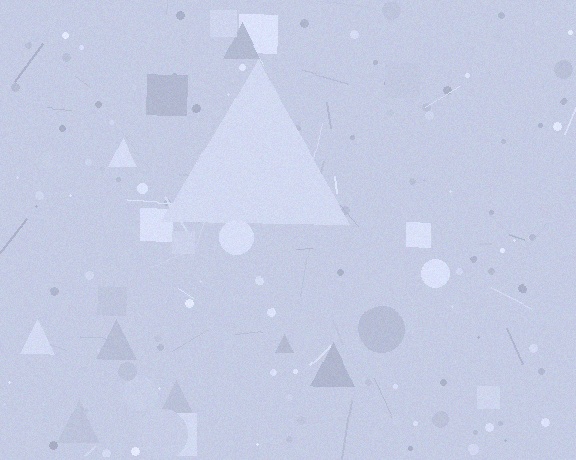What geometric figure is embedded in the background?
A triangle is embedded in the background.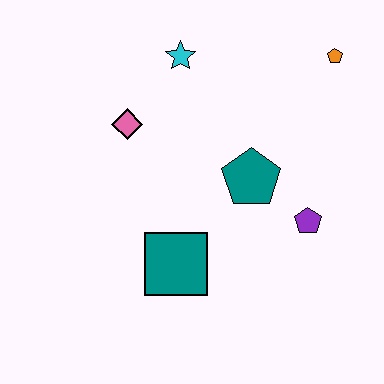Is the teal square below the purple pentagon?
Yes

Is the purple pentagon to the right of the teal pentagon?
Yes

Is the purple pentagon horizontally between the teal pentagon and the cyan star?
No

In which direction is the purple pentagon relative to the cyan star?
The purple pentagon is below the cyan star.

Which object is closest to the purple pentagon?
The teal pentagon is closest to the purple pentagon.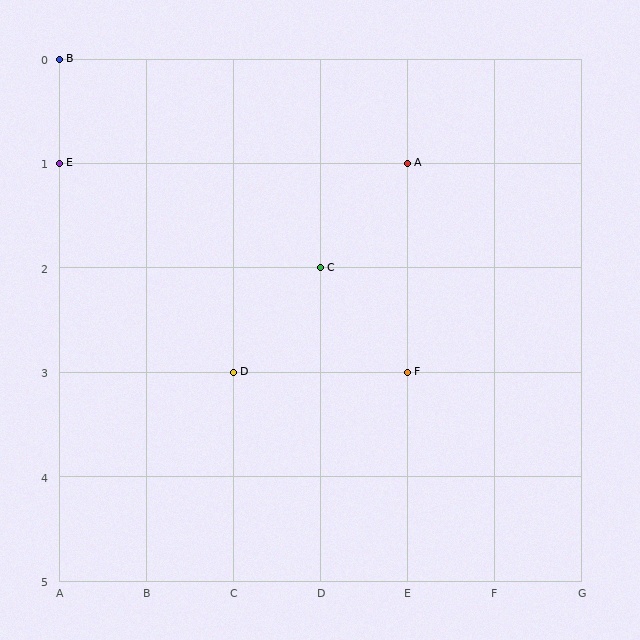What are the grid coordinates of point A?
Point A is at grid coordinates (E, 1).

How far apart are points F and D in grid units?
Points F and D are 2 columns apart.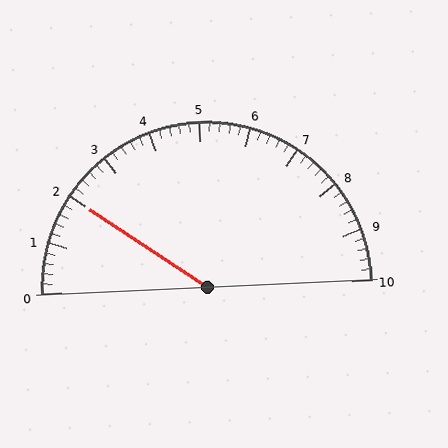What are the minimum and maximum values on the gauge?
The gauge ranges from 0 to 10.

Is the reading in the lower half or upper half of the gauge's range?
The reading is in the lower half of the range (0 to 10).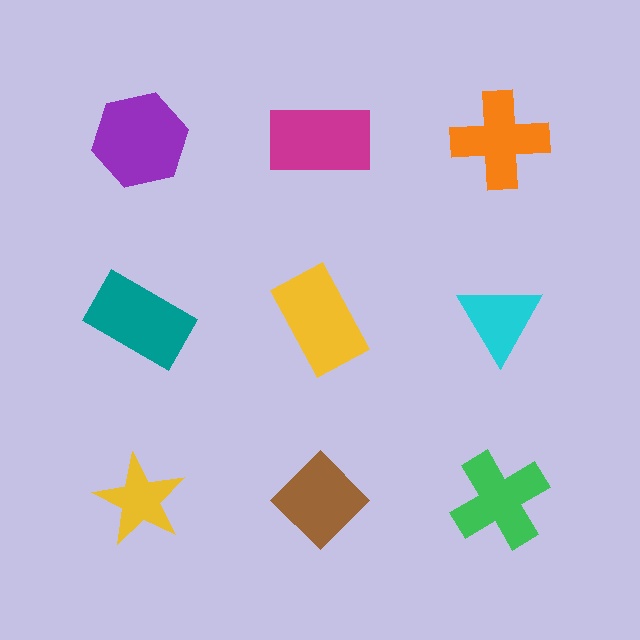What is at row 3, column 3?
A green cross.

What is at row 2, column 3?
A cyan triangle.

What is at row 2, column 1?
A teal rectangle.